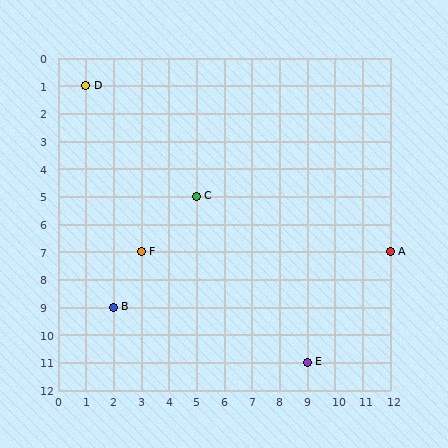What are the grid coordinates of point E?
Point E is at grid coordinates (9, 11).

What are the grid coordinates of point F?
Point F is at grid coordinates (3, 7).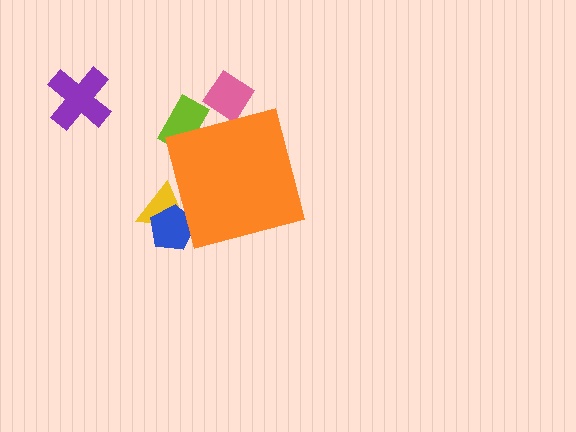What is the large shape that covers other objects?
An orange square.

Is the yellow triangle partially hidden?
Yes, the yellow triangle is partially hidden behind the orange square.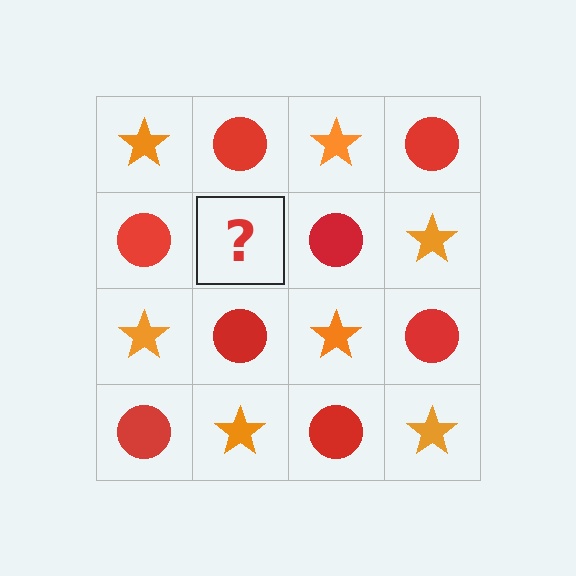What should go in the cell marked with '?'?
The missing cell should contain an orange star.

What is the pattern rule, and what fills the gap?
The rule is that it alternates orange star and red circle in a checkerboard pattern. The gap should be filled with an orange star.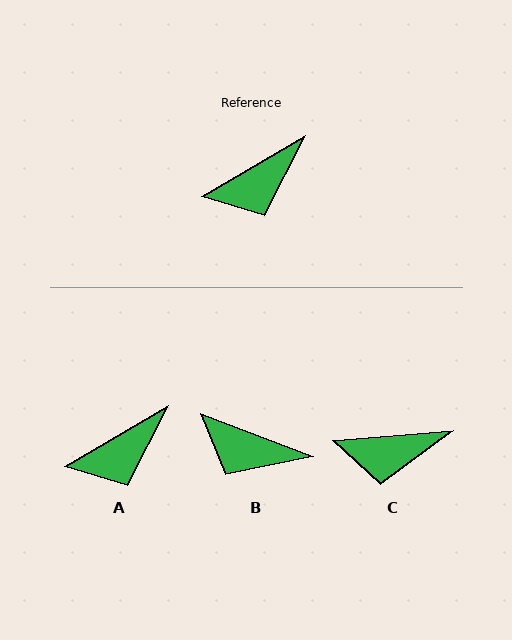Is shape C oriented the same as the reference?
No, it is off by about 26 degrees.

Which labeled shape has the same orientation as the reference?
A.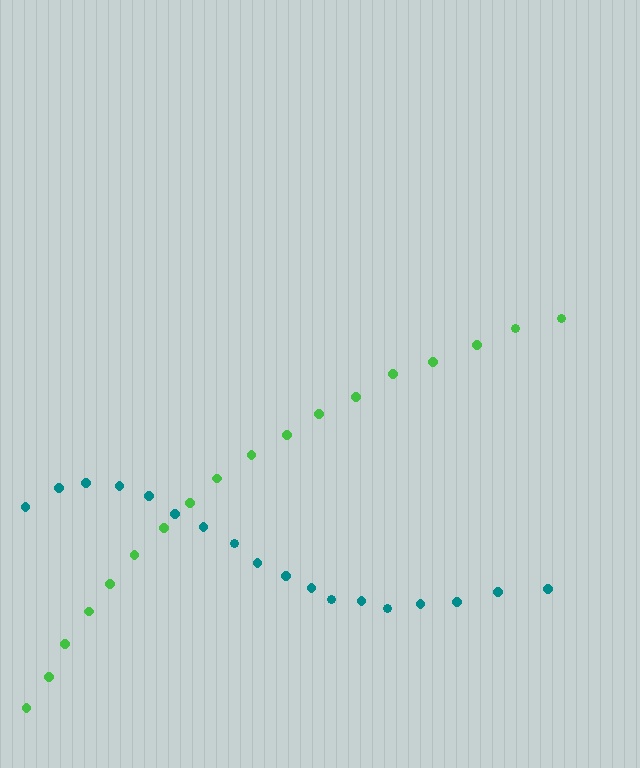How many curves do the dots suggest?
There are 2 distinct paths.